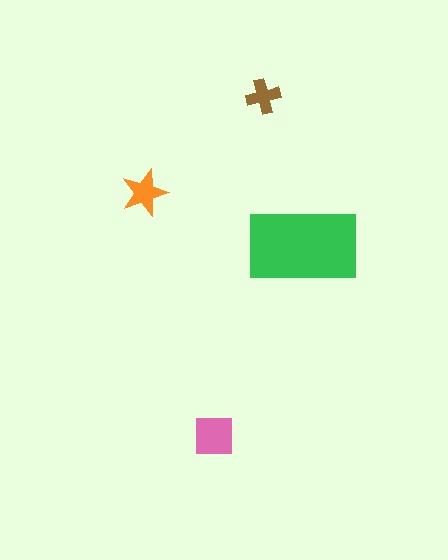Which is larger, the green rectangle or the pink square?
The green rectangle.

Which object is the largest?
The green rectangle.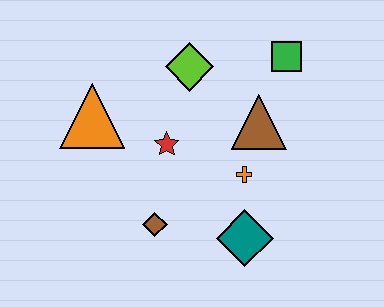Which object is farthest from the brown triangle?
The orange triangle is farthest from the brown triangle.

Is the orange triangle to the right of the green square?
No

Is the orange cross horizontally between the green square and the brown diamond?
Yes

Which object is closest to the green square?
The brown triangle is closest to the green square.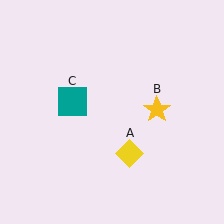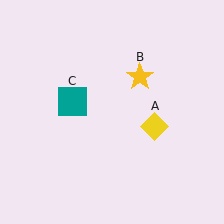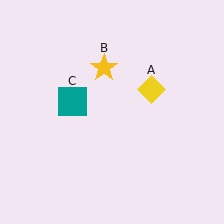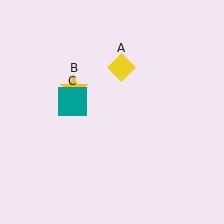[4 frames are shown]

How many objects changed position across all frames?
2 objects changed position: yellow diamond (object A), yellow star (object B).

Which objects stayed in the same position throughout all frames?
Teal square (object C) remained stationary.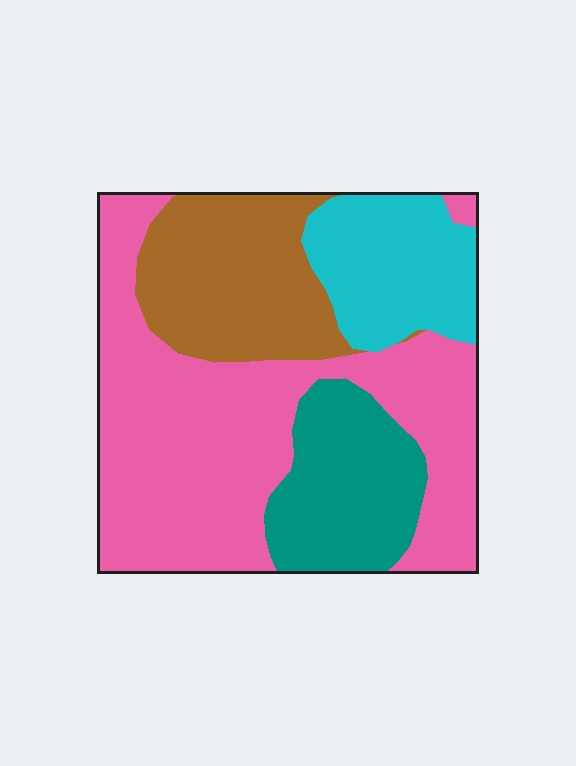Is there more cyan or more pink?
Pink.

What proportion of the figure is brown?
Brown covers about 20% of the figure.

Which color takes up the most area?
Pink, at roughly 50%.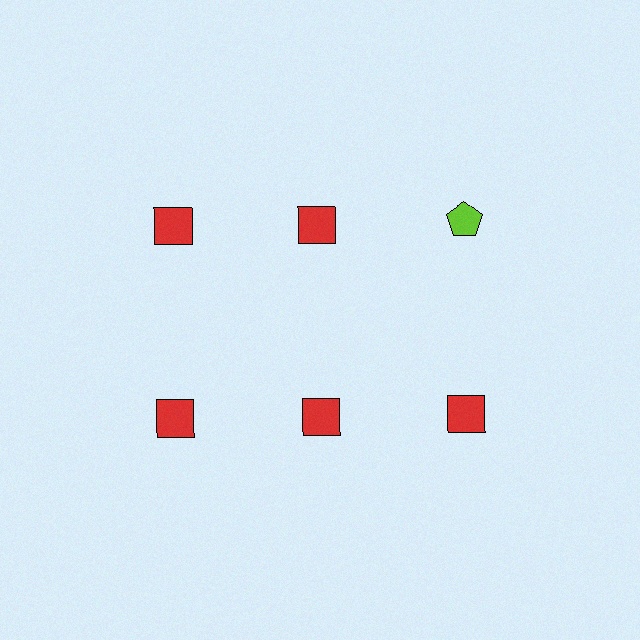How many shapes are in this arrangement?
There are 6 shapes arranged in a grid pattern.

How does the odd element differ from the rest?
It differs in both color (lime instead of red) and shape (pentagon instead of square).